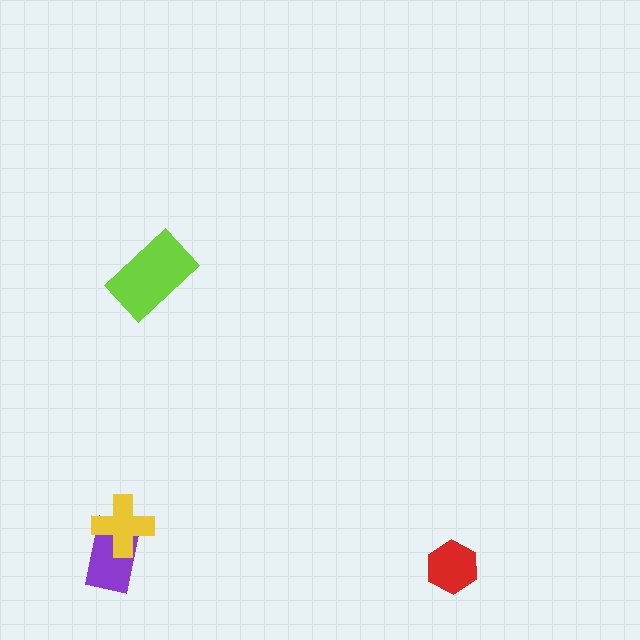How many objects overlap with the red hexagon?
0 objects overlap with the red hexagon.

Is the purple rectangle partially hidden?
Yes, it is partially covered by another shape.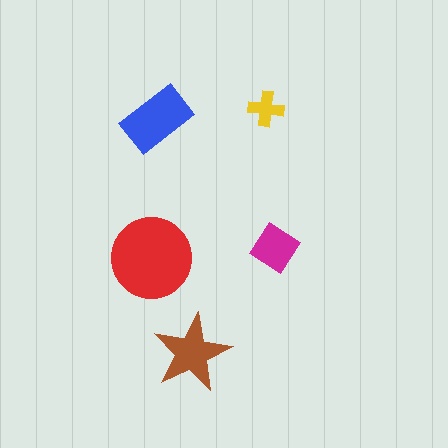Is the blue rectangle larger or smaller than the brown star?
Larger.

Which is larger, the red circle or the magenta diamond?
The red circle.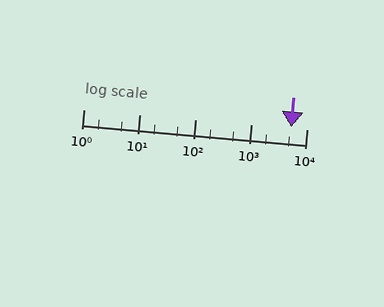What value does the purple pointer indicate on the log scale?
The pointer indicates approximately 5200.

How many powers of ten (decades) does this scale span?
The scale spans 4 decades, from 1 to 10000.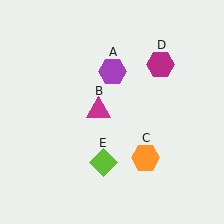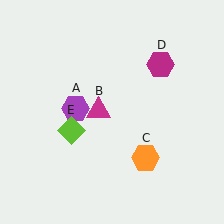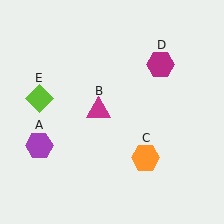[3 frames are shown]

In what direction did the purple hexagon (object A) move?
The purple hexagon (object A) moved down and to the left.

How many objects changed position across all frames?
2 objects changed position: purple hexagon (object A), lime diamond (object E).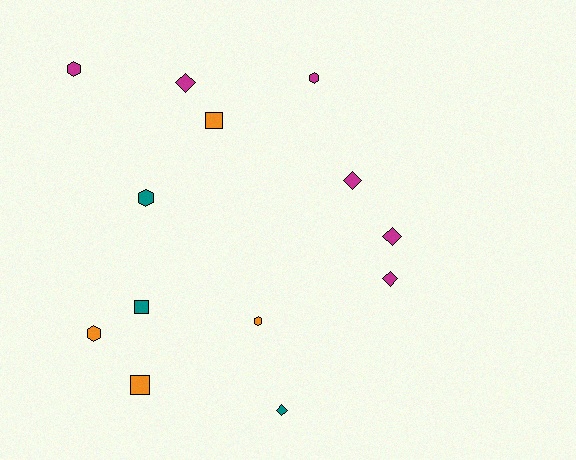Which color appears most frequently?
Magenta, with 6 objects.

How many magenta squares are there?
There are no magenta squares.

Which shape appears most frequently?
Hexagon, with 5 objects.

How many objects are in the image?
There are 13 objects.